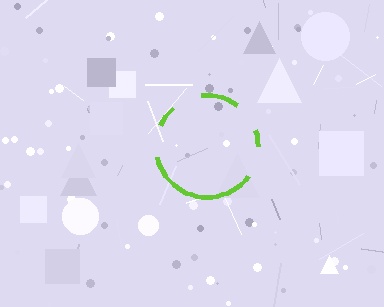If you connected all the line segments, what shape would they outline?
They would outline a circle.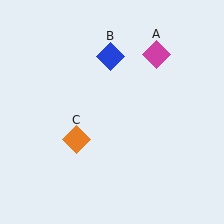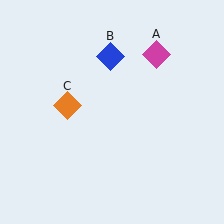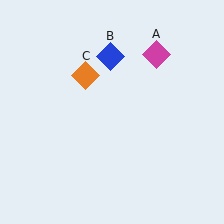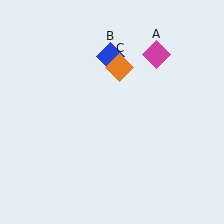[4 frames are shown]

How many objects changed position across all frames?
1 object changed position: orange diamond (object C).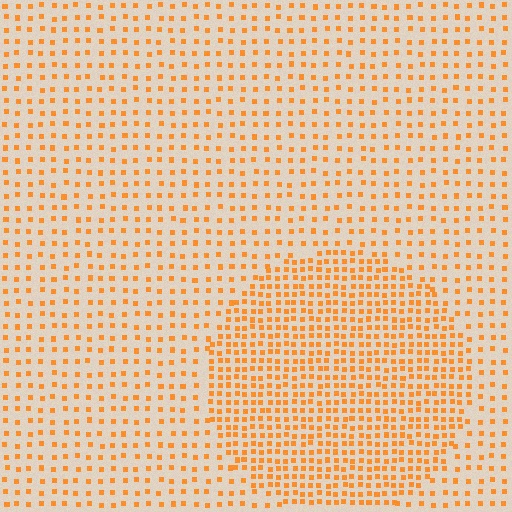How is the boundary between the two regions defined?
The boundary is defined by a change in element density (approximately 2.0x ratio). All elements are the same color, size, and shape.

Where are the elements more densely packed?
The elements are more densely packed inside the circle boundary.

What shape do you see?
I see a circle.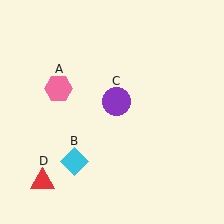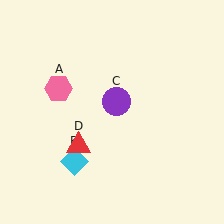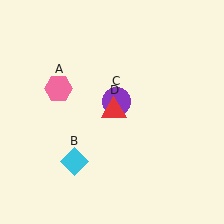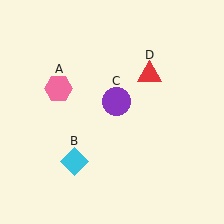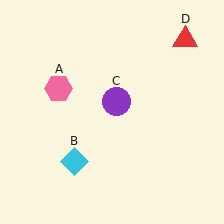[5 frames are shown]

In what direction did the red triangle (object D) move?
The red triangle (object D) moved up and to the right.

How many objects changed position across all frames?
1 object changed position: red triangle (object D).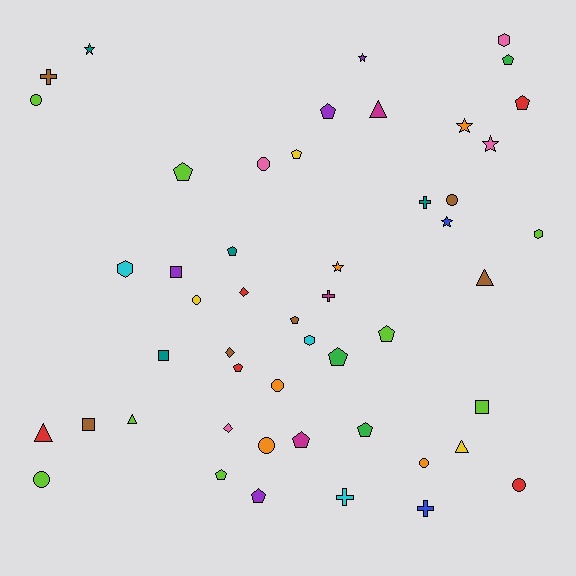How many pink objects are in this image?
There are 4 pink objects.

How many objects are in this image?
There are 50 objects.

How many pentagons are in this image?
There are 14 pentagons.